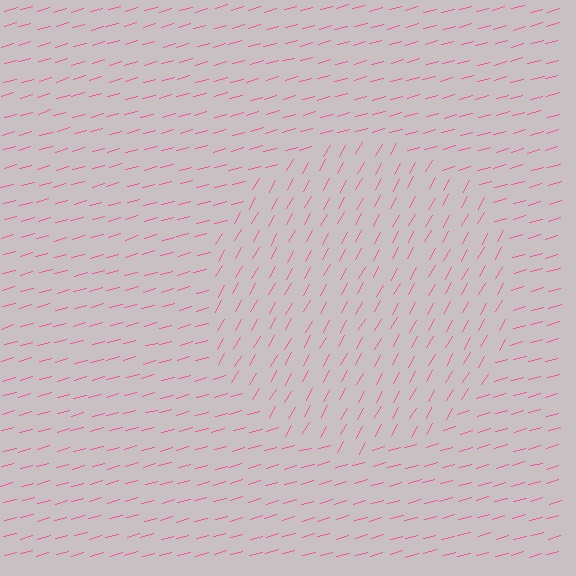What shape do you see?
I see a circle.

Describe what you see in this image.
The image is filled with small pink line segments. A circle region in the image has lines oriented differently from the surrounding lines, creating a visible texture boundary.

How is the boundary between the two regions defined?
The boundary is defined purely by a change in line orientation (approximately 45 degrees difference). All lines are the same color and thickness.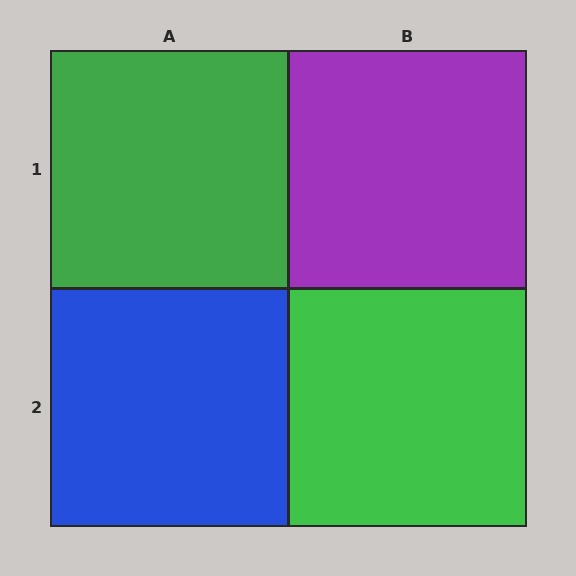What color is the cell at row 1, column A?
Green.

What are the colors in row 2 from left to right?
Blue, green.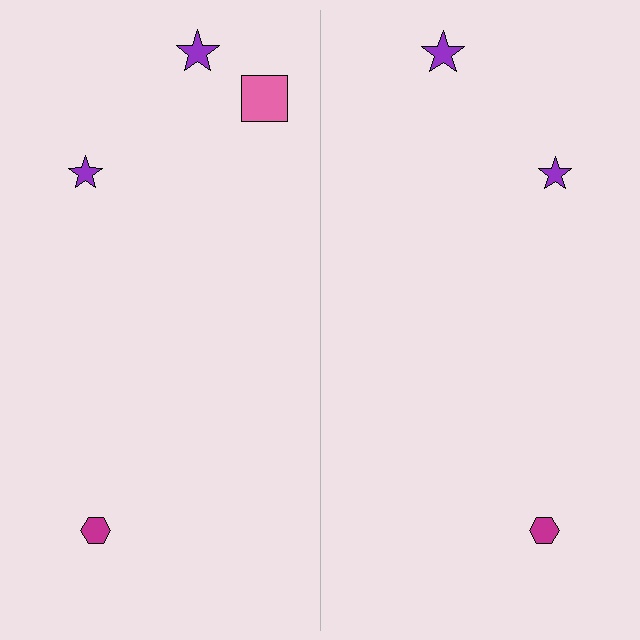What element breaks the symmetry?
A pink square is missing from the right side.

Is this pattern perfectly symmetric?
No, the pattern is not perfectly symmetric. A pink square is missing from the right side.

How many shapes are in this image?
There are 7 shapes in this image.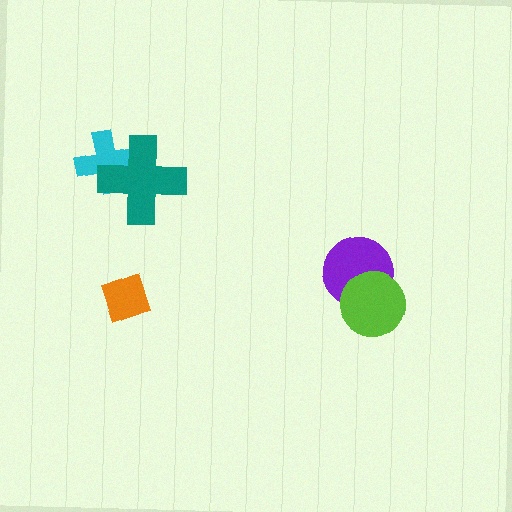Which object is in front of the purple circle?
The lime circle is in front of the purple circle.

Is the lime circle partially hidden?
No, no other shape covers it.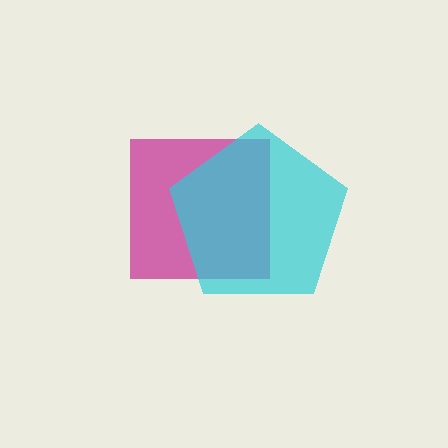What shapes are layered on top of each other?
The layered shapes are: a magenta square, a cyan pentagon.